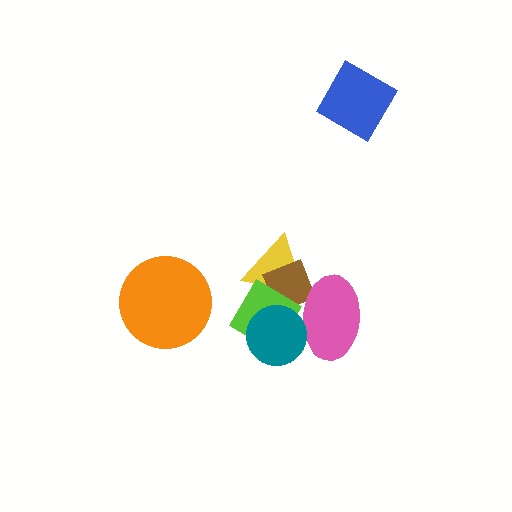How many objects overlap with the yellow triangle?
2 objects overlap with the yellow triangle.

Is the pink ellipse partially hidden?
Yes, it is partially covered by another shape.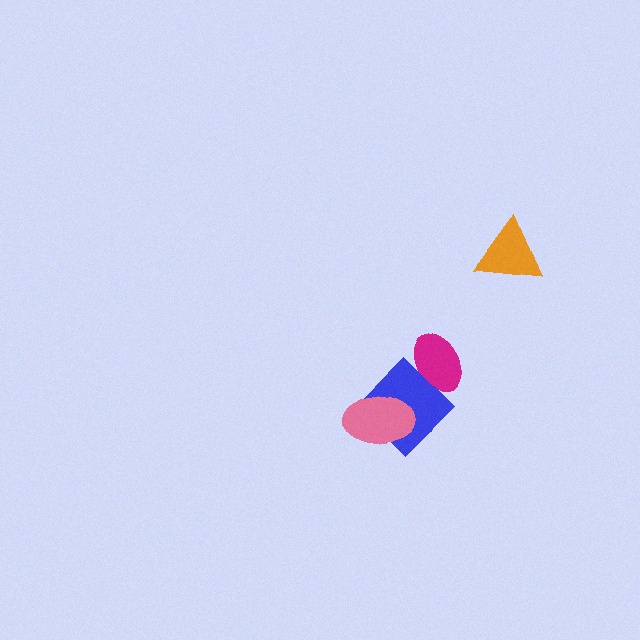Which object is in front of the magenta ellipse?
The blue diamond is in front of the magenta ellipse.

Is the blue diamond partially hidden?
Yes, it is partially covered by another shape.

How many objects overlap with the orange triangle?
0 objects overlap with the orange triangle.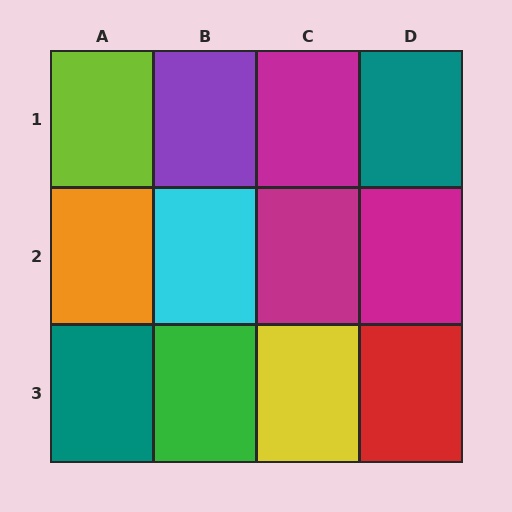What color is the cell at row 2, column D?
Magenta.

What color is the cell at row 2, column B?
Cyan.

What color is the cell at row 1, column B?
Purple.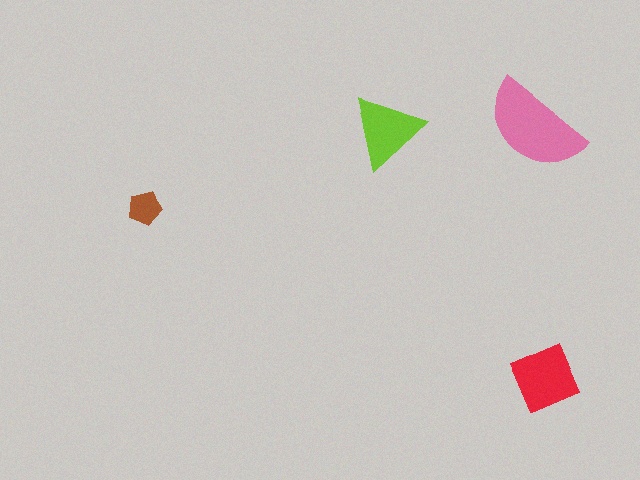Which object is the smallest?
The brown pentagon.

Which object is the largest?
The pink semicircle.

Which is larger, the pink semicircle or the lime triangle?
The pink semicircle.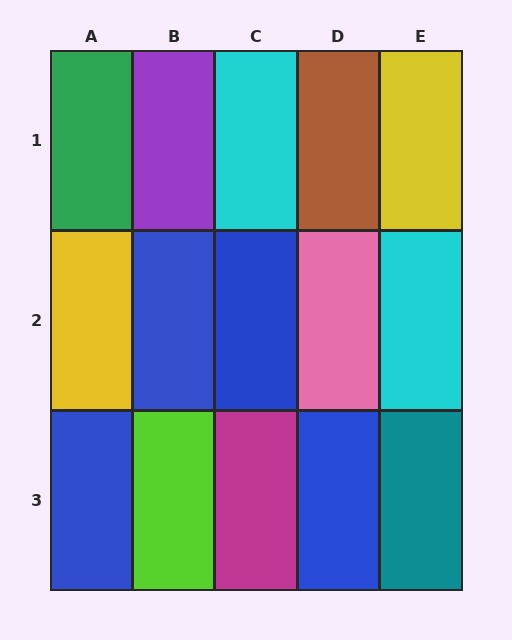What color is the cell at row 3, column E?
Teal.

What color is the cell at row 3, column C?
Magenta.